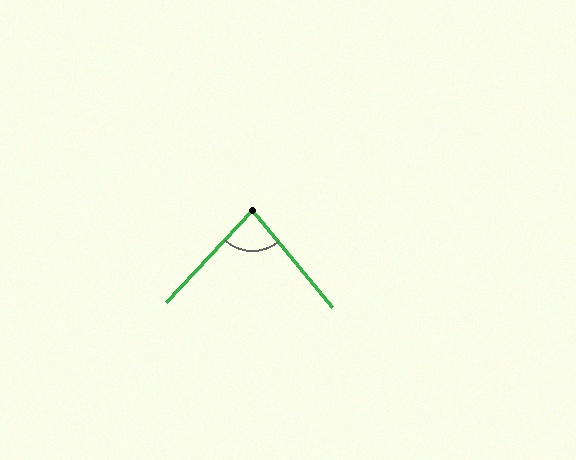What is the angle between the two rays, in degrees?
Approximately 83 degrees.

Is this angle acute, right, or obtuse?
It is acute.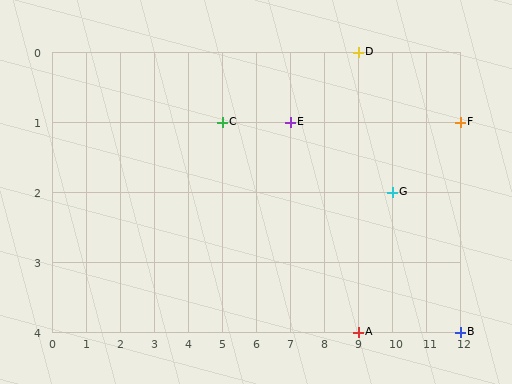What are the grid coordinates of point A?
Point A is at grid coordinates (9, 4).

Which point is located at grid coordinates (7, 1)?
Point E is at (7, 1).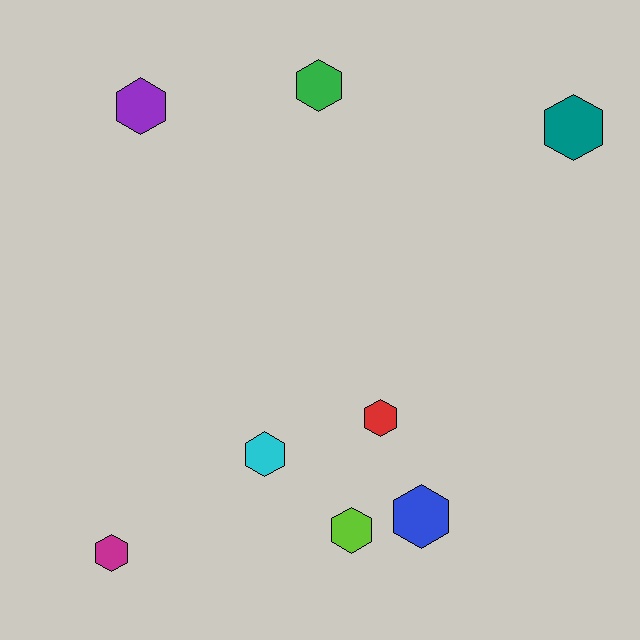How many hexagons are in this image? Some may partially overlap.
There are 8 hexagons.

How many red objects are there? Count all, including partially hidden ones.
There is 1 red object.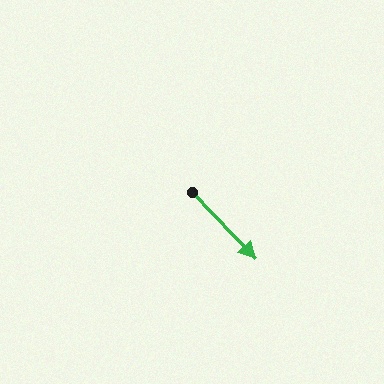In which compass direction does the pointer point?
Southeast.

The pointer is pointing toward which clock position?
Roughly 5 o'clock.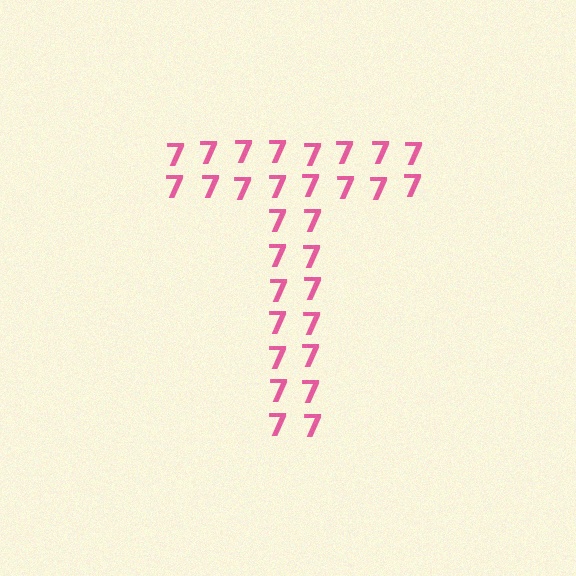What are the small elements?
The small elements are digit 7's.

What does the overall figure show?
The overall figure shows the letter T.